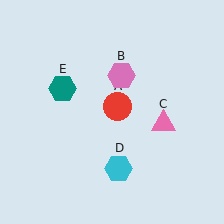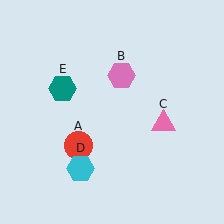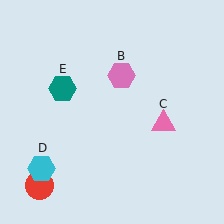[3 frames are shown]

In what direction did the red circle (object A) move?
The red circle (object A) moved down and to the left.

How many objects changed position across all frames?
2 objects changed position: red circle (object A), cyan hexagon (object D).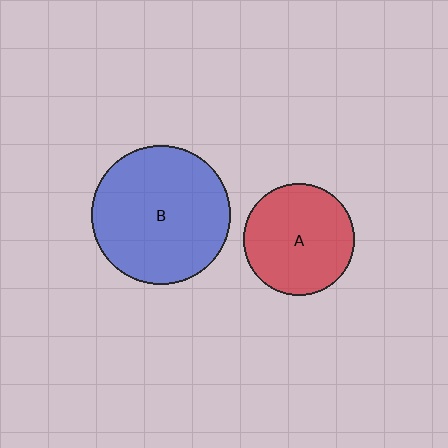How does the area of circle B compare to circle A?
Approximately 1.6 times.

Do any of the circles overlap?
No, none of the circles overlap.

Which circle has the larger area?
Circle B (blue).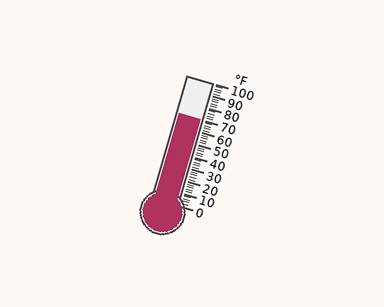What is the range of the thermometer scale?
The thermometer scale ranges from 0°F to 100°F.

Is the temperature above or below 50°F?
The temperature is above 50°F.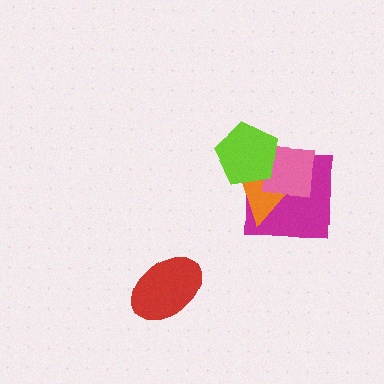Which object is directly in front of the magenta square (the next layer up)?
The orange triangle is directly in front of the magenta square.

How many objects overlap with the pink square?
3 objects overlap with the pink square.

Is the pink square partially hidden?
Yes, it is partially covered by another shape.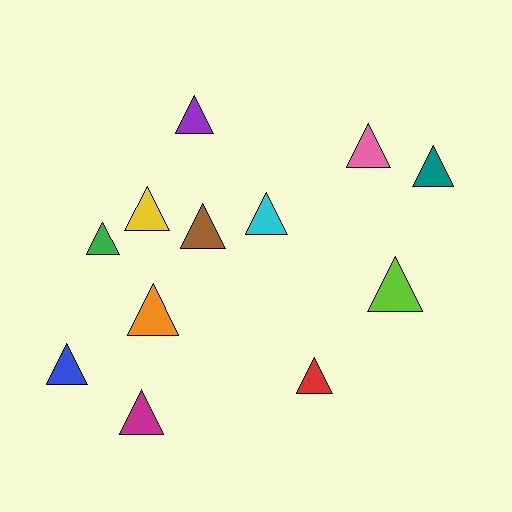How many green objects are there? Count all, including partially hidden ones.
There is 1 green object.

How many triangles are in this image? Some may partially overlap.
There are 12 triangles.